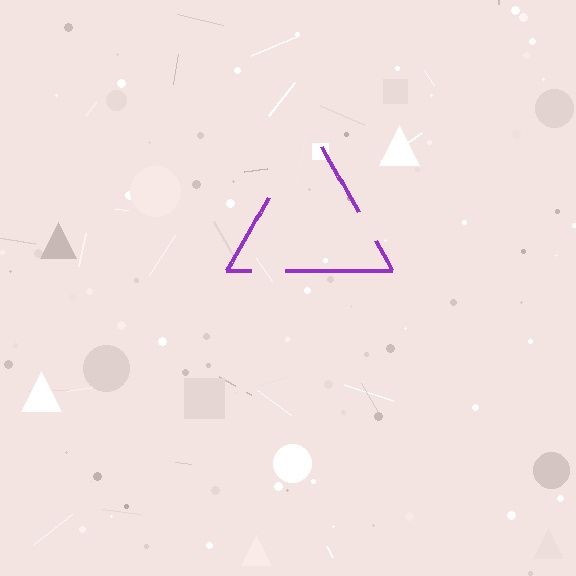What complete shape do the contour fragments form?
The contour fragments form a triangle.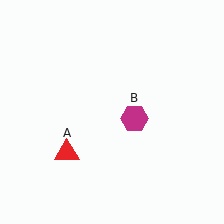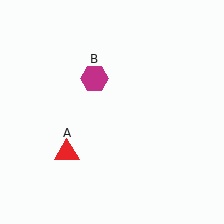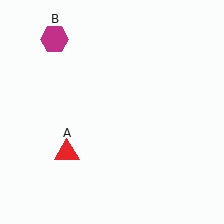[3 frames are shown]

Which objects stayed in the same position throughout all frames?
Red triangle (object A) remained stationary.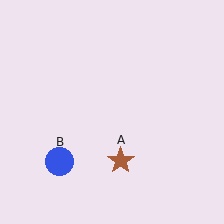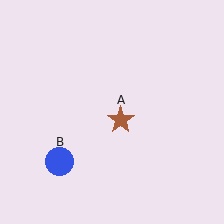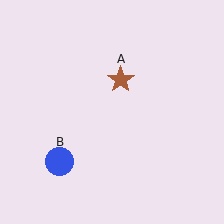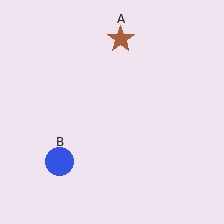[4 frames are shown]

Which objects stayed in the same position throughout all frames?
Blue circle (object B) remained stationary.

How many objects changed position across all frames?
1 object changed position: brown star (object A).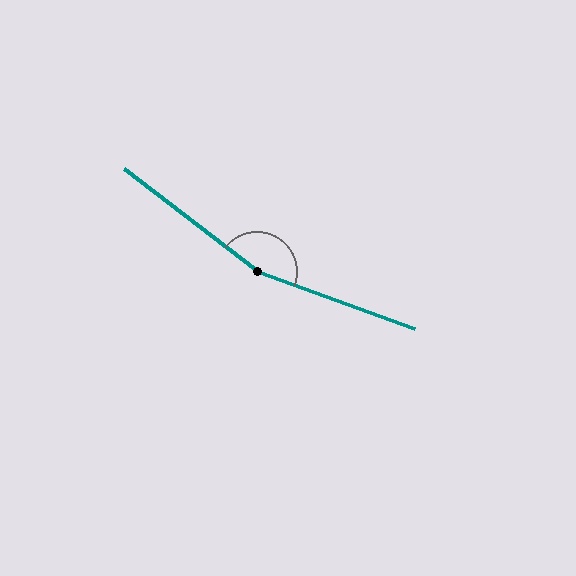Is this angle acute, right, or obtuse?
It is obtuse.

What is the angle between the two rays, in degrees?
Approximately 162 degrees.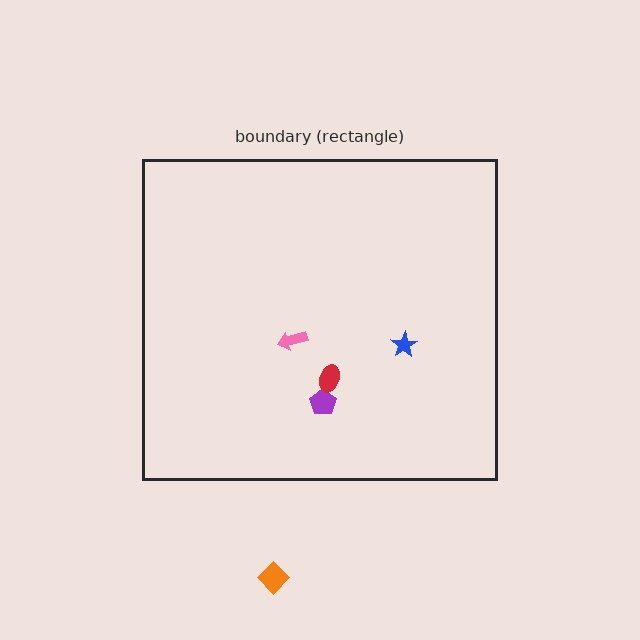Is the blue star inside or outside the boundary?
Inside.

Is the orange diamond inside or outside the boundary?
Outside.